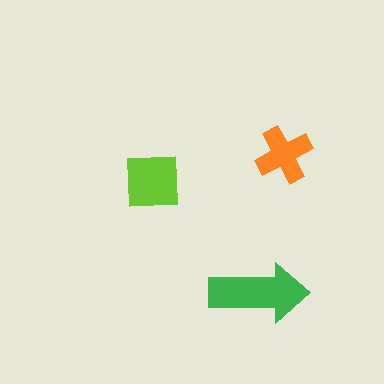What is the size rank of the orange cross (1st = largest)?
3rd.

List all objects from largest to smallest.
The green arrow, the lime square, the orange cross.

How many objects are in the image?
There are 3 objects in the image.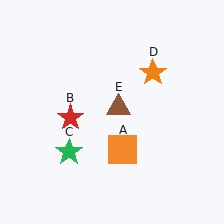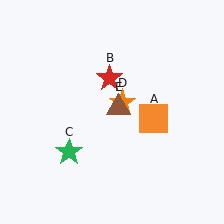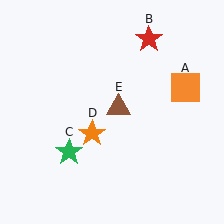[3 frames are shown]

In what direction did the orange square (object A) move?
The orange square (object A) moved up and to the right.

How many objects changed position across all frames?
3 objects changed position: orange square (object A), red star (object B), orange star (object D).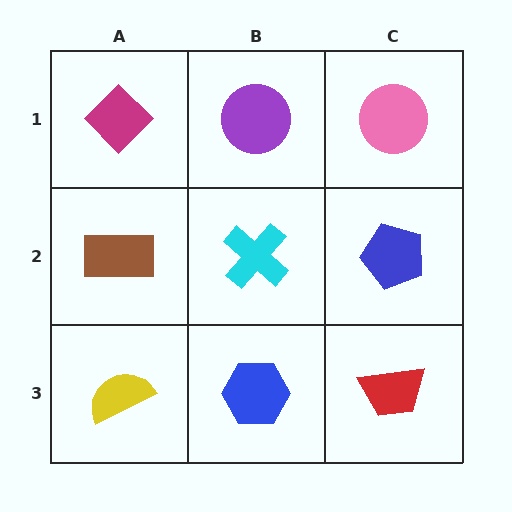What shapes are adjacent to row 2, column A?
A magenta diamond (row 1, column A), a yellow semicircle (row 3, column A), a cyan cross (row 2, column B).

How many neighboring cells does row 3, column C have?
2.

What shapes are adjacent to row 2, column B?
A purple circle (row 1, column B), a blue hexagon (row 3, column B), a brown rectangle (row 2, column A), a blue pentagon (row 2, column C).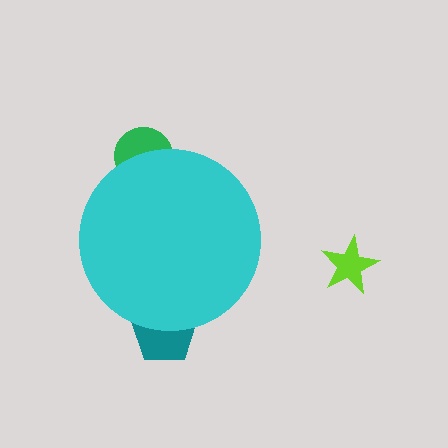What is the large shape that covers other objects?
A cyan circle.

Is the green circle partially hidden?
Yes, the green circle is partially hidden behind the cyan circle.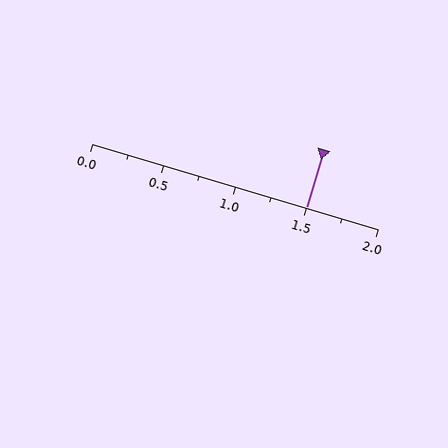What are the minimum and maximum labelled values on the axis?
The axis runs from 0.0 to 2.0.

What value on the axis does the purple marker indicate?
The marker indicates approximately 1.5.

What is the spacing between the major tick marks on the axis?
The major ticks are spaced 0.5 apart.